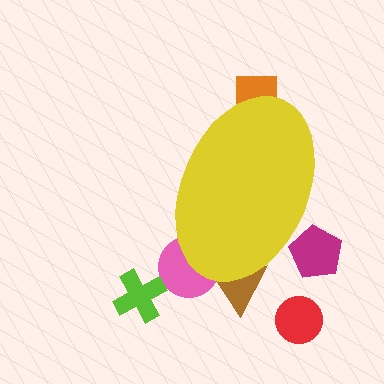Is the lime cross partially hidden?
No, the lime cross is fully visible.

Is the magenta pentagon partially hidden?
Yes, the magenta pentagon is partially hidden behind the yellow ellipse.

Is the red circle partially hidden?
No, the red circle is fully visible.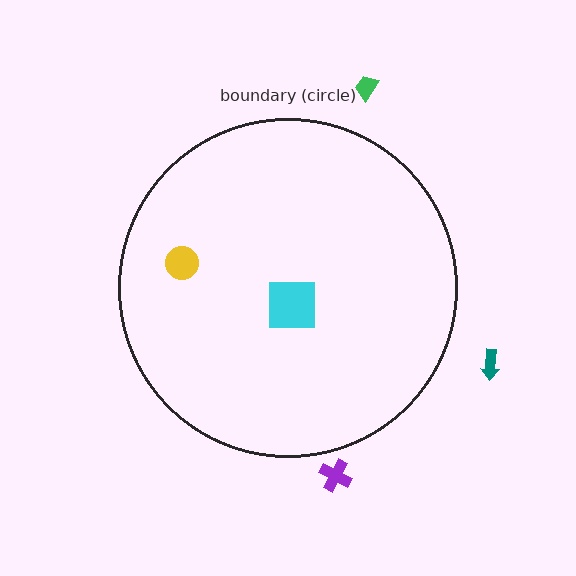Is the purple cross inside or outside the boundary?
Outside.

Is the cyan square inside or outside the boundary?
Inside.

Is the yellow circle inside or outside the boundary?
Inside.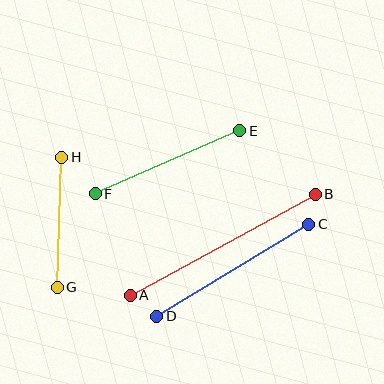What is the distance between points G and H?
The distance is approximately 130 pixels.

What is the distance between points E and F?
The distance is approximately 158 pixels.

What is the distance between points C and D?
The distance is approximately 177 pixels.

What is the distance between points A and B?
The distance is approximately 211 pixels.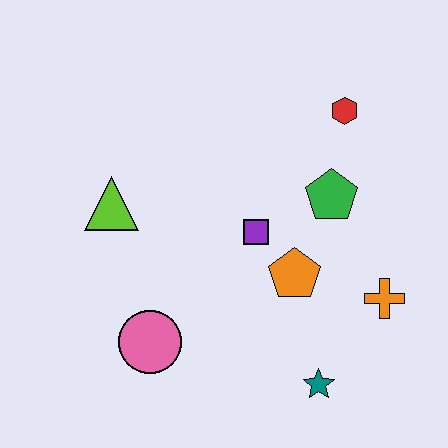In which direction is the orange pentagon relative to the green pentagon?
The orange pentagon is below the green pentagon.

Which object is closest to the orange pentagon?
The purple square is closest to the orange pentagon.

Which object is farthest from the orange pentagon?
The lime triangle is farthest from the orange pentagon.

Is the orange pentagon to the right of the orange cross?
No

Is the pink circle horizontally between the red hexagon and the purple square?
No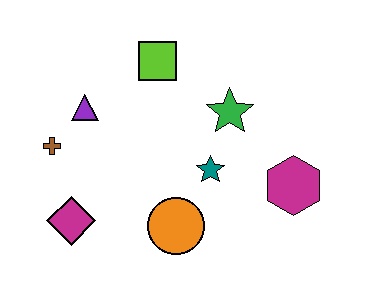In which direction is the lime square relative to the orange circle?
The lime square is above the orange circle.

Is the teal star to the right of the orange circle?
Yes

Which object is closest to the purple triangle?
The brown cross is closest to the purple triangle.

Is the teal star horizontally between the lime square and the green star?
Yes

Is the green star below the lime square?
Yes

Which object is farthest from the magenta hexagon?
The brown cross is farthest from the magenta hexagon.